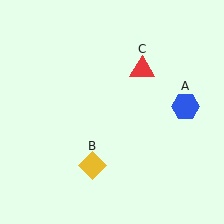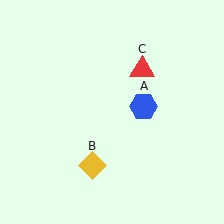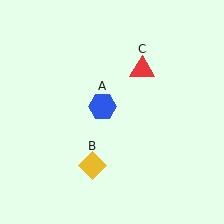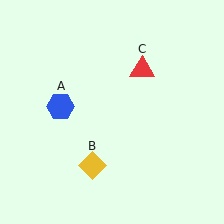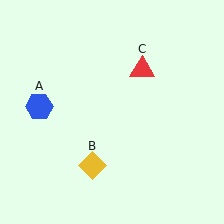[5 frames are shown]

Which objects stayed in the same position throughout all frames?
Yellow diamond (object B) and red triangle (object C) remained stationary.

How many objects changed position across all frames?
1 object changed position: blue hexagon (object A).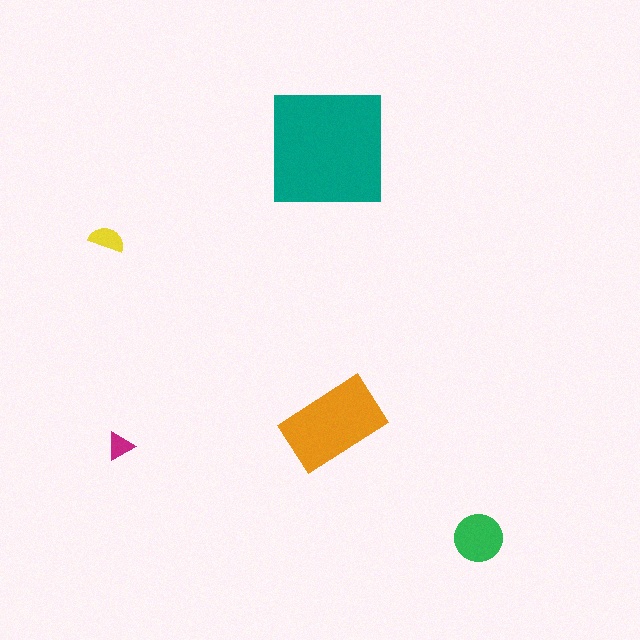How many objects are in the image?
There are 5 objects in the image.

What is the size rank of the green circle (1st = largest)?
3rd.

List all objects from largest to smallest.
The teal square, the orange rectangle, the green circle, the yellow semicircle, the magenta triangle.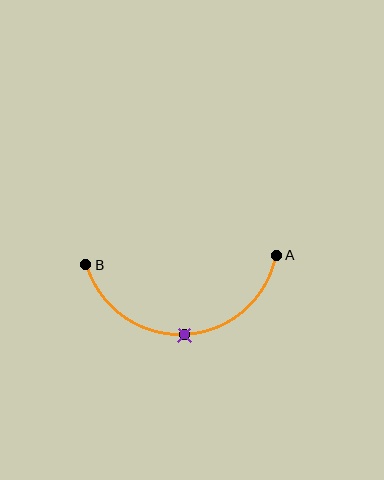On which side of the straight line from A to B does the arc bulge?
The arc bulges below the straight line connecting A and B.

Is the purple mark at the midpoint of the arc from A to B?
Yes. The purple mark lies on the arc at equal arc-length from both A and B — it is the arc midpoint.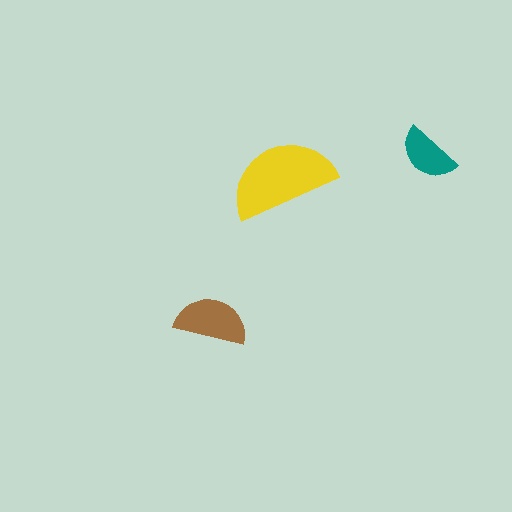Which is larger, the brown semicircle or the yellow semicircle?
The yellow one.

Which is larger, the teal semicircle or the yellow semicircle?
The yellow one.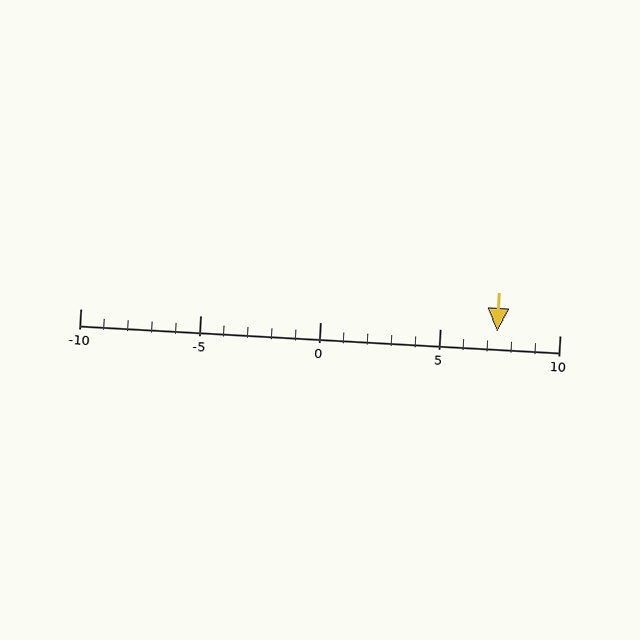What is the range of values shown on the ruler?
The ruler shows values from -10 to 10.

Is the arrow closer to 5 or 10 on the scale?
The arrow is closer to 5.